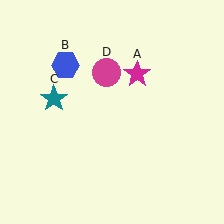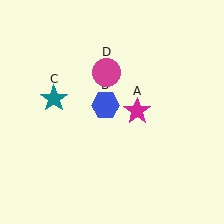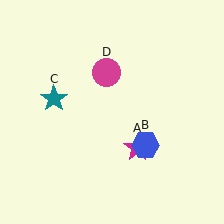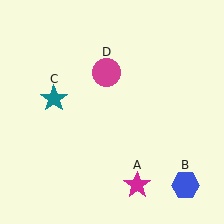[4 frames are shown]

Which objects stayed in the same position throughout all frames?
Teal star (object C) and magenta circle (object D) remained stationary.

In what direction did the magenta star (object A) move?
The magenta star (object A) moved down.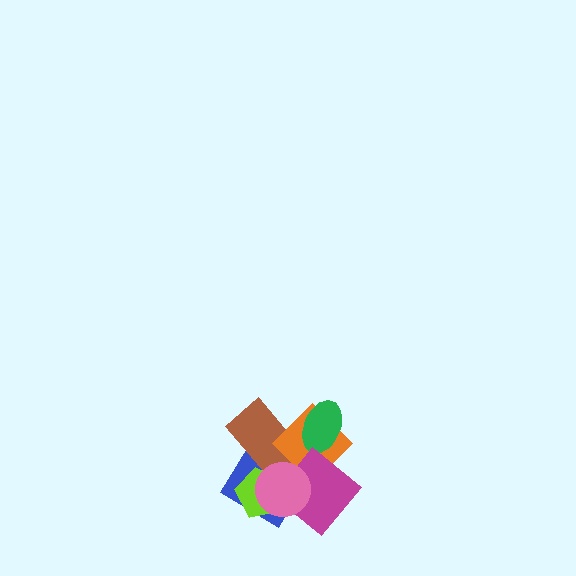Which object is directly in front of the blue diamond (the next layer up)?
The brown rectangle is directly in front of the blue diamond.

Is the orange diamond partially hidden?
Yes, it is partially covered by another shape.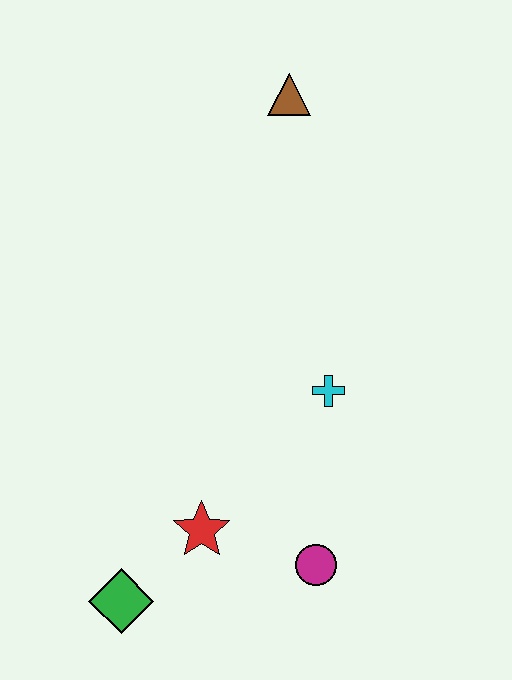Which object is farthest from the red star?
The brown triangle is farthest from the red star.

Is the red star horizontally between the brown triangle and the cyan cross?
No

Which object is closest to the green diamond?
The red star is closest to the green diamond.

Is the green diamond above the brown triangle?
No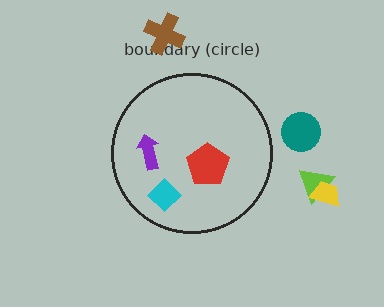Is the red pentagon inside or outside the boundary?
Inside.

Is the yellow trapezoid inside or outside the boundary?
Outside.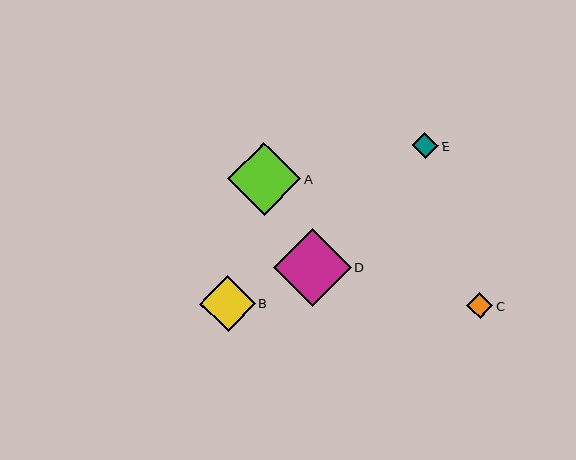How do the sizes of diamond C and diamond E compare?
Diamond C and diamond E are approximately the same size.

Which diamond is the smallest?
Diamond E is the smallest with a size of approximately 26 pixels.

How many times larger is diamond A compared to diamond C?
Diamond A is approximately 2.8 times the size of diamond C.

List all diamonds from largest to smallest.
From largest to smallest: D, A, B, C, E.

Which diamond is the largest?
Diamond D is the largest with a size of approximately 78 pixels.